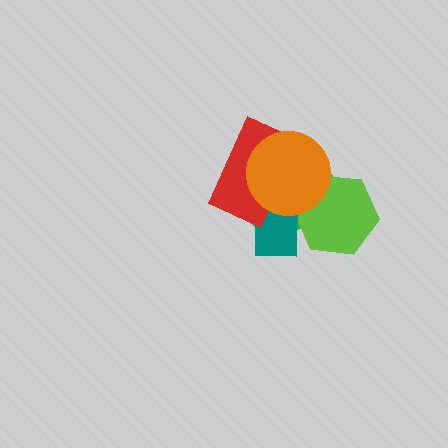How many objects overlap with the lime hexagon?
3 objects overlap with the lime hexagon.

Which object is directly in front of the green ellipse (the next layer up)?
The lime hexagon is directly in front of the green ellipse.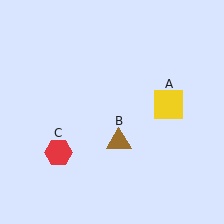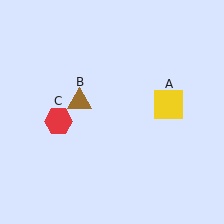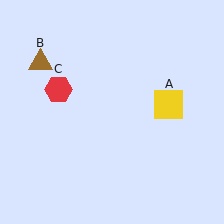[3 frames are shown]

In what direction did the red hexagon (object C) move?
The red hexagon (object C) moved up.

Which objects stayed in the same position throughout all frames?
Yellow square (object A) remained stationary.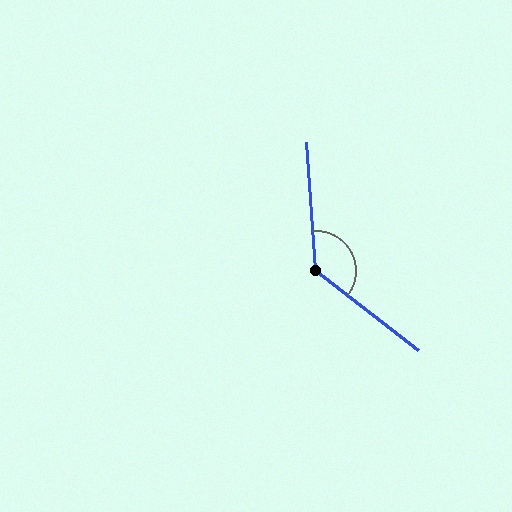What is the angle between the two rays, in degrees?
Approximately 132 degrees.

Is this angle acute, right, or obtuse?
It is obtuse.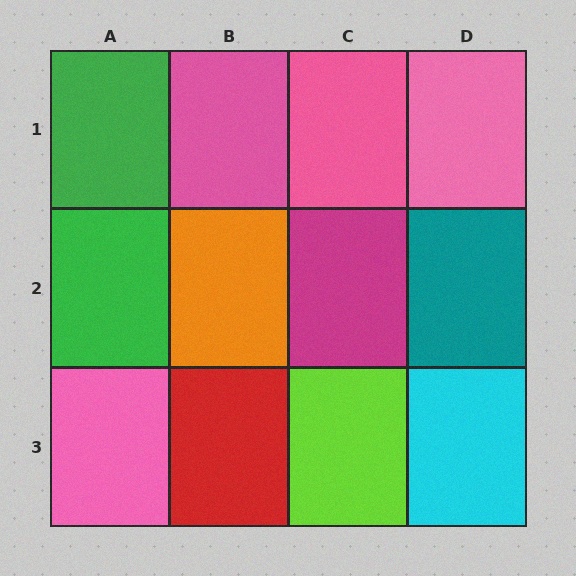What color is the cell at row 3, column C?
Lime.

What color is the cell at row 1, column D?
Pink.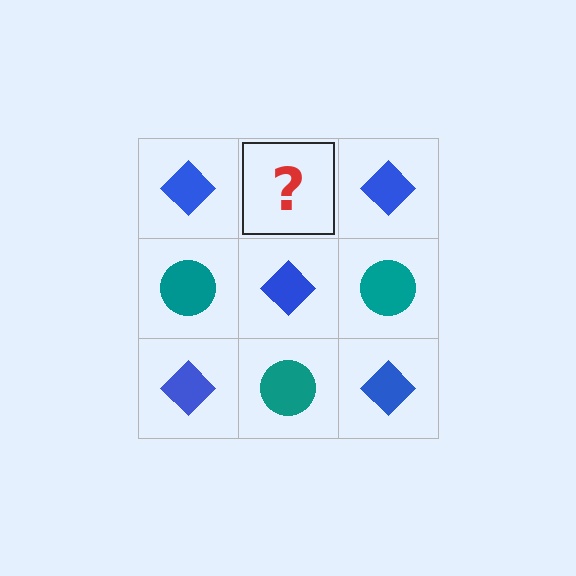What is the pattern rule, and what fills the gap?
The rule is that it alternates blue diamond and teal circle in a checkerboard pattern. The gap should be filled with a teal circle.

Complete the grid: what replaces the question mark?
The question mark should be replaced with a teal circle.